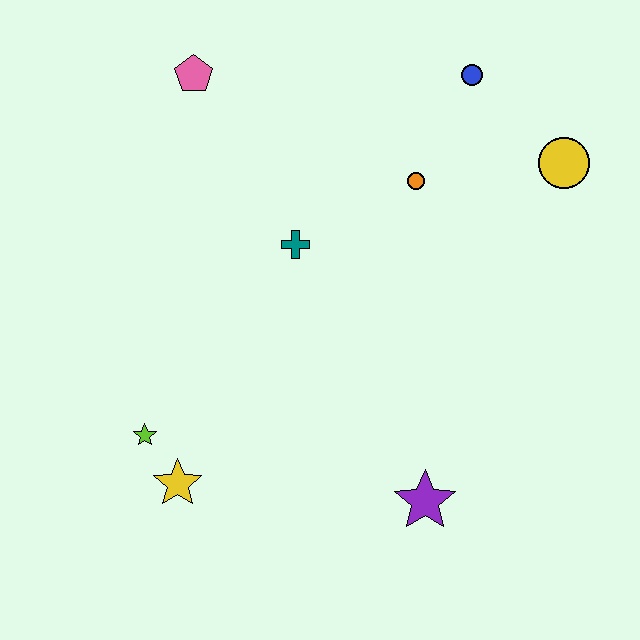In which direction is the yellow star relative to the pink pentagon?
The yellow star is below the pink pentagon.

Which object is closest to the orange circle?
The blue circle is closest to the orange circle.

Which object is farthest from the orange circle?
The yellow star is farthest from the orange circle.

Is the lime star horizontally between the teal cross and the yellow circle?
No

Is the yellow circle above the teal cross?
Yes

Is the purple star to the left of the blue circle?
Yes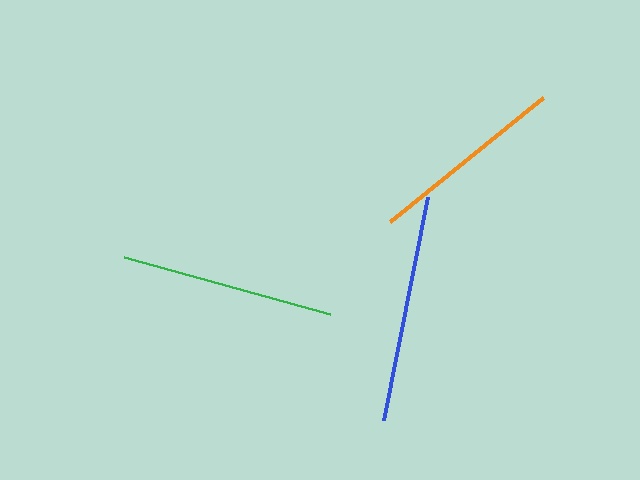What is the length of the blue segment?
The blue segment is approximately 228 pixels long.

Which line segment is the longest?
The blue line is the longest at approximately 228 pixels.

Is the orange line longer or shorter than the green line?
The green line is longer than the orange line.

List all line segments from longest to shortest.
From longest to shortest: blue, green, orange.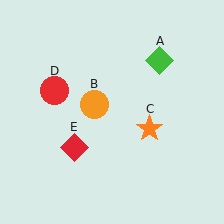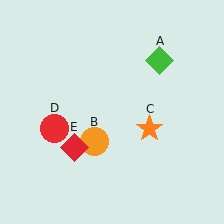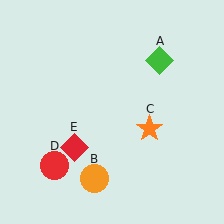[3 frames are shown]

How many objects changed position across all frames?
2 objects changed position: orange circle (object B), red circle (object D).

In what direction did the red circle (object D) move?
The red circle (object D) moved down.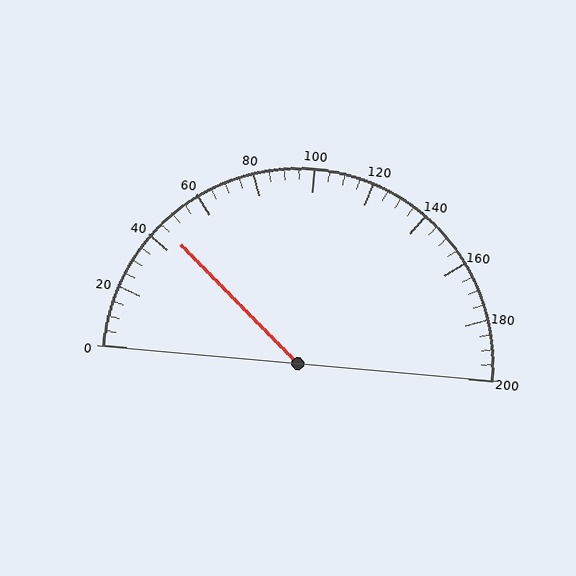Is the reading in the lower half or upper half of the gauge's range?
The reading is in the lower half of the range (0 to 200).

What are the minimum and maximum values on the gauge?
The gauge ranges from 0 to 200.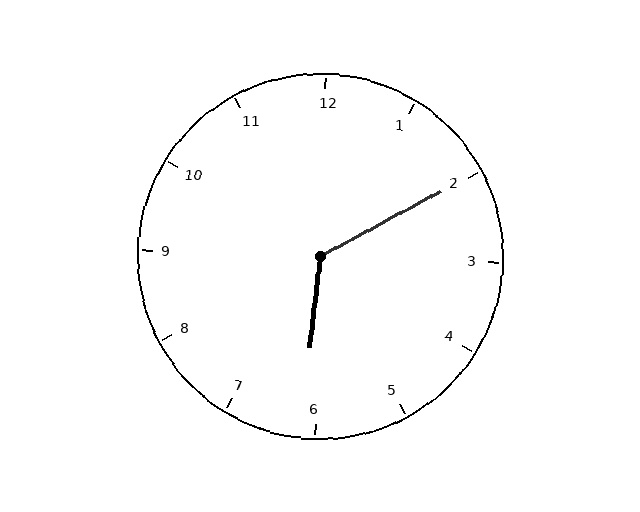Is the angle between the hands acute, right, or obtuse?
It is obtuse.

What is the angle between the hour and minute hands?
Approximately 125 degrees.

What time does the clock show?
6:10.